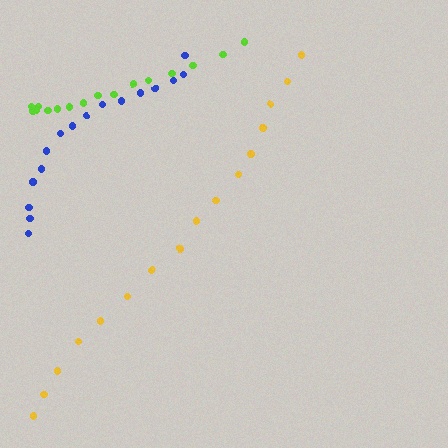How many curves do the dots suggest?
There are 3 distinct paths.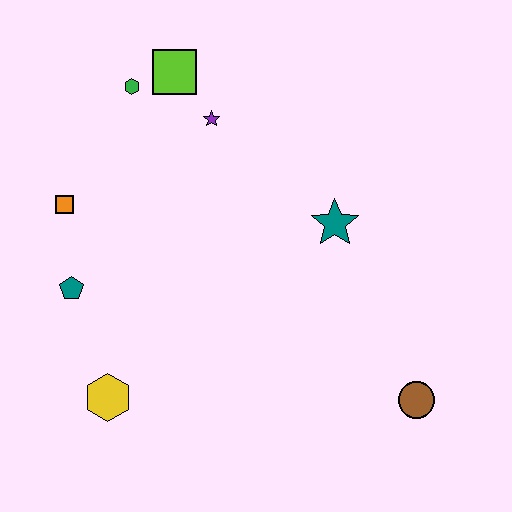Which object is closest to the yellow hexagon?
The teal pentagon is closest to the yellow hexagon.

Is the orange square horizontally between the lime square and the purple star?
No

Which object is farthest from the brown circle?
The green hexagon is farthest from the brown circle.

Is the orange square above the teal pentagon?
Yes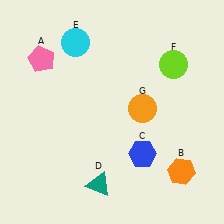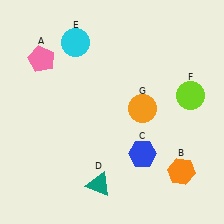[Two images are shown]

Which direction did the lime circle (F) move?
The lime circle (F) moved down.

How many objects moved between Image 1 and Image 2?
1 object moved between the two images.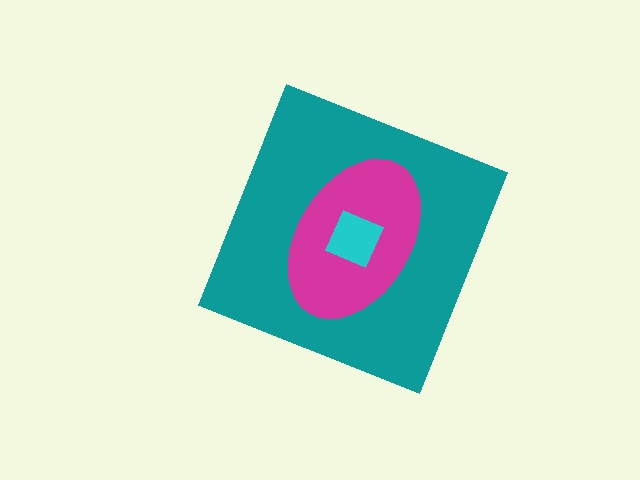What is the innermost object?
The cyan square.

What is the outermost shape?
The teal diamond.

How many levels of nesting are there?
3.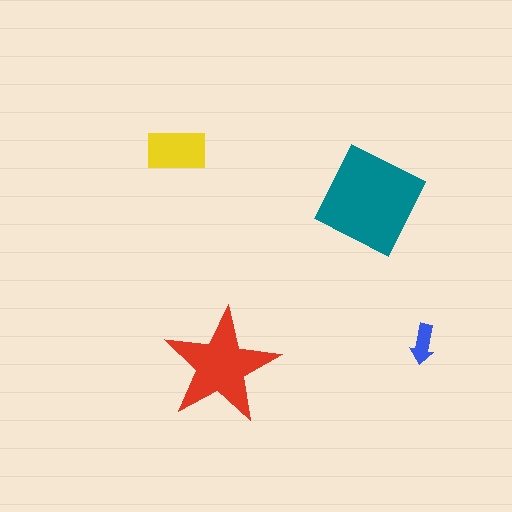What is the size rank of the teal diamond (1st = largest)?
1st.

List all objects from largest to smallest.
The teal diamond, the red star, the yellow rectangle, the blue arrow.